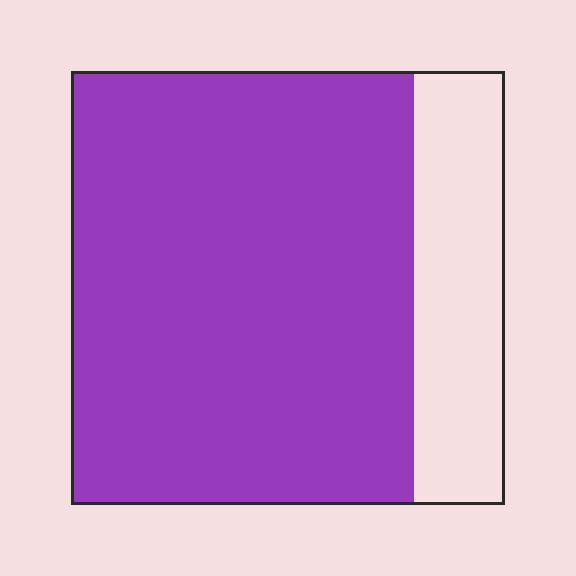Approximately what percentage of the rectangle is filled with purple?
Approximately 80%.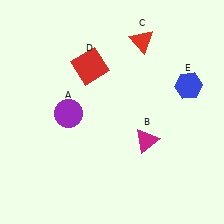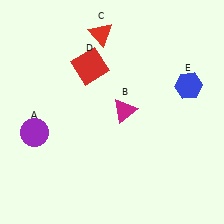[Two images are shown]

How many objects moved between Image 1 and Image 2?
3 objects moved between the two images.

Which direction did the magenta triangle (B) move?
The magenta triangle (B) moved up.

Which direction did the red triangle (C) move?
The red triangle (C) moved left.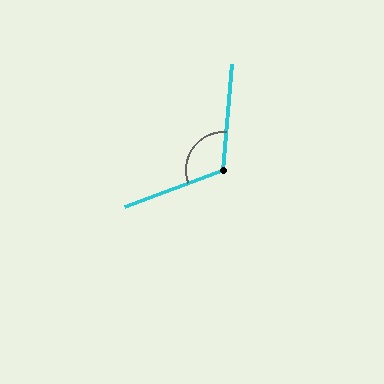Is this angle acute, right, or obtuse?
It is obtuse.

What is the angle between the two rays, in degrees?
Approximately 115 degrees.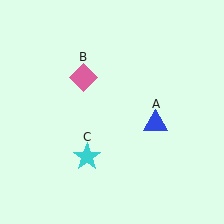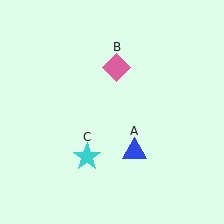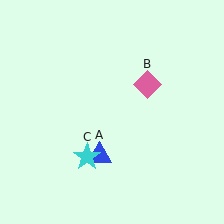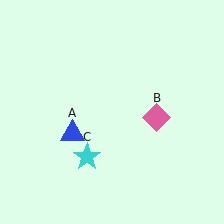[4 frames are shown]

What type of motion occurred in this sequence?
The blue triangle (object A), pink diamond (object B) rotated clockwise around the center of the scene.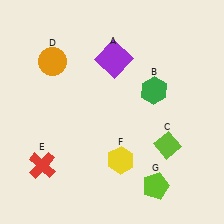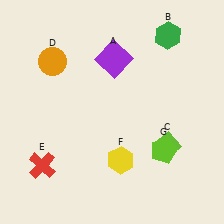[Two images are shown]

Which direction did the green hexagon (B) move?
The green hexagon (B) moved up.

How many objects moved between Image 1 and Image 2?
2 objects moved between the two images.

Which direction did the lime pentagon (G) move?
The lime pentagon (G) moved up.